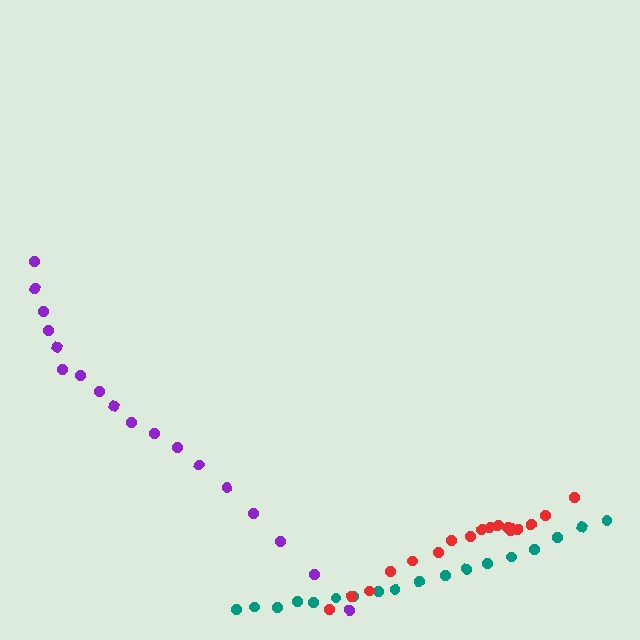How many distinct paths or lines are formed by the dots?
There are 3 distinct paths.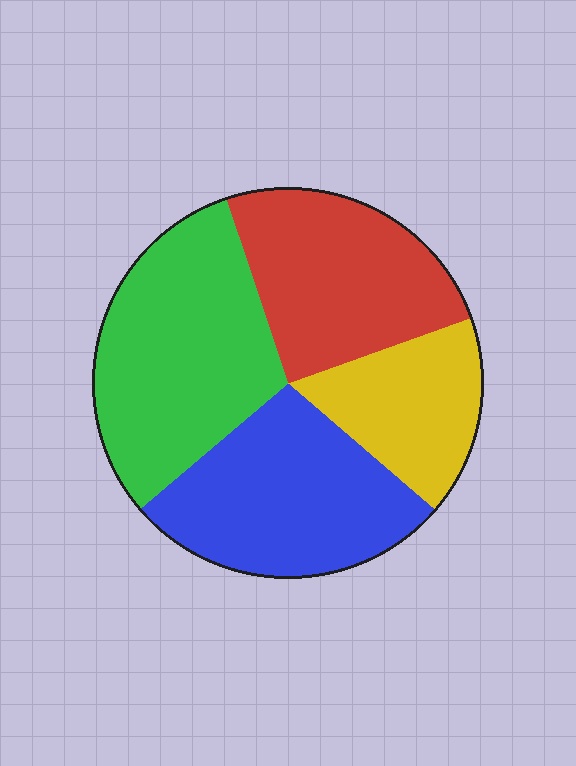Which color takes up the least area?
Yellow, at roughly 15%.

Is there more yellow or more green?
Green.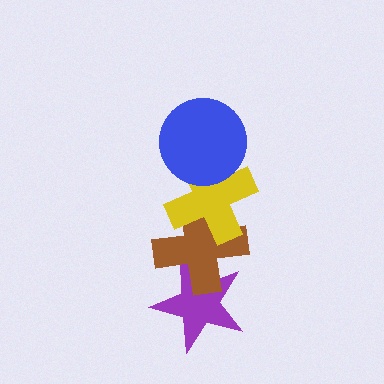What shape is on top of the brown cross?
The yellow cross is on top of the brown cross.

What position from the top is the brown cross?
The brown cross is 3rd from the top.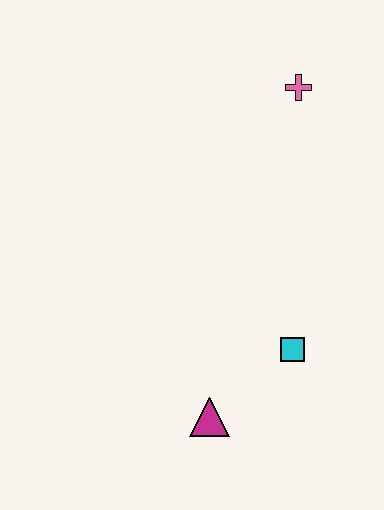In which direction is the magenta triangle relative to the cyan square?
The magenta triangle is to the left of the cyan square.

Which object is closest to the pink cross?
The cyan square is closest to the pink cross.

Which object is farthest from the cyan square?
The pink cross is farthest from the cyan square.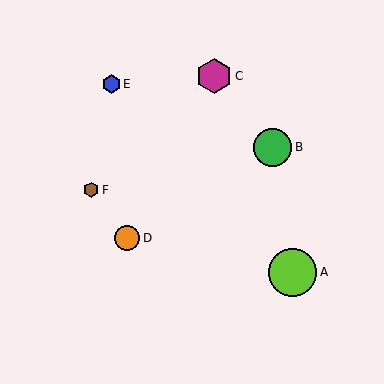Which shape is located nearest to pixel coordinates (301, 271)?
The lime circle (labeled A) at (293, 272) is nearest to that location.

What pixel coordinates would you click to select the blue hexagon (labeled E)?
Click at (111, 84) to select the blue hexagon E.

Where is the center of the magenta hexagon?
The center of the magenta hexagon is at (214, 76).